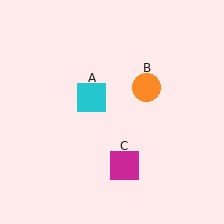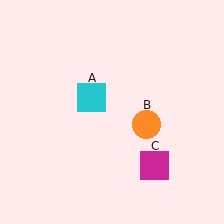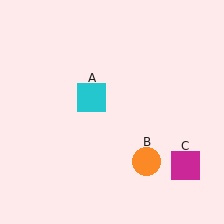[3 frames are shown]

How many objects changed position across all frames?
2 objects changed position: orange circle (object B), magenta square (object C).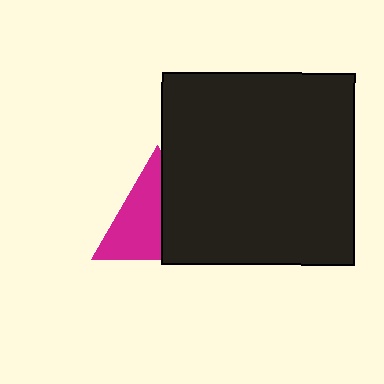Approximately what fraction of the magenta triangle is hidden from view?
Roughly 44% of the magenta triangle is hidden behind the black square.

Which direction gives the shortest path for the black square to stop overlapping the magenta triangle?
Moving right gives the shortest separation.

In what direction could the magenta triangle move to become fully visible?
The magenta triangle could move left. That would shift it out from behind the black square entirely.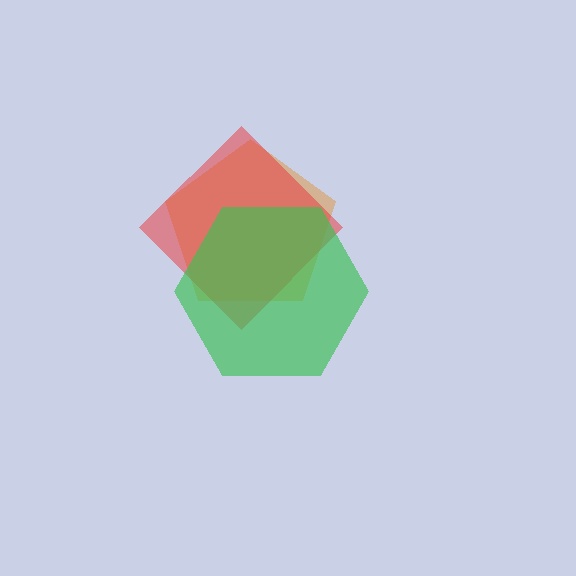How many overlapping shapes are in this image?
There are 3 overlapping shapes in the image.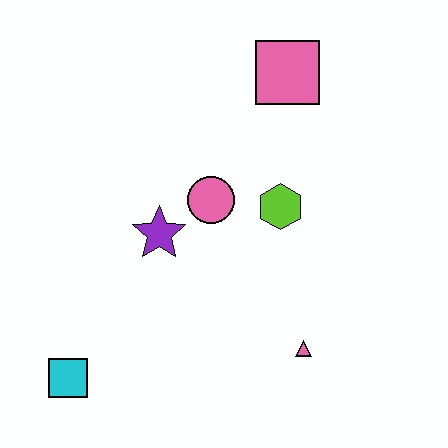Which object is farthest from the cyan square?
The pink square is farthest from the cyan square.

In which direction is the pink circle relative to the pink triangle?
The pink circle is above the pink triangle.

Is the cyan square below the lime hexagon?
Yes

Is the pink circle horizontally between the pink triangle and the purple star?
Yes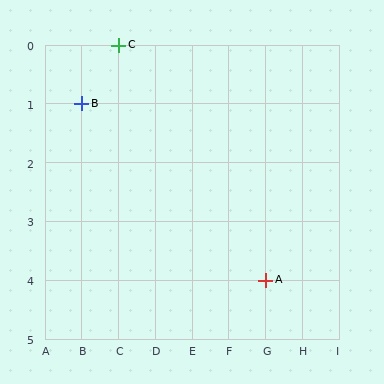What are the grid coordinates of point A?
Point A is at grid coordinates (G, 4).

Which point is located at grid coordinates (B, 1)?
Point B is at (B, 1).